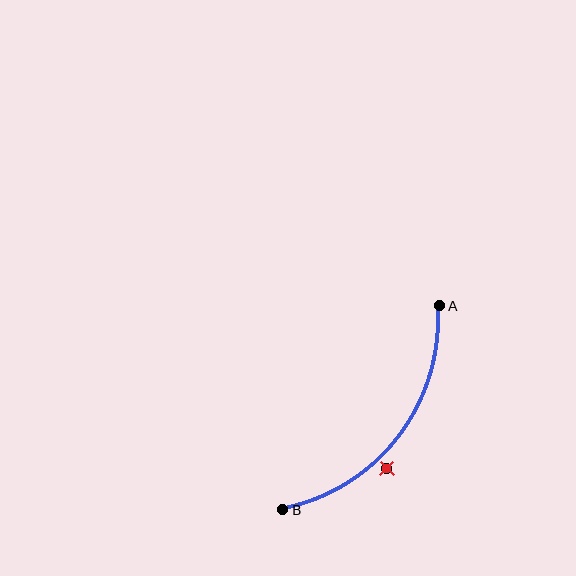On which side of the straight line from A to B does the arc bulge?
The arc bulges below and to the right of the straight line connecting A and B.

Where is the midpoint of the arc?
The arc midpoint is the point on the curve farthest from the straight line joining A and B. It sits below and to the right of that line.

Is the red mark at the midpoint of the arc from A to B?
No — the red mark does not lie on the arc at all. It sits slightly outside the curve.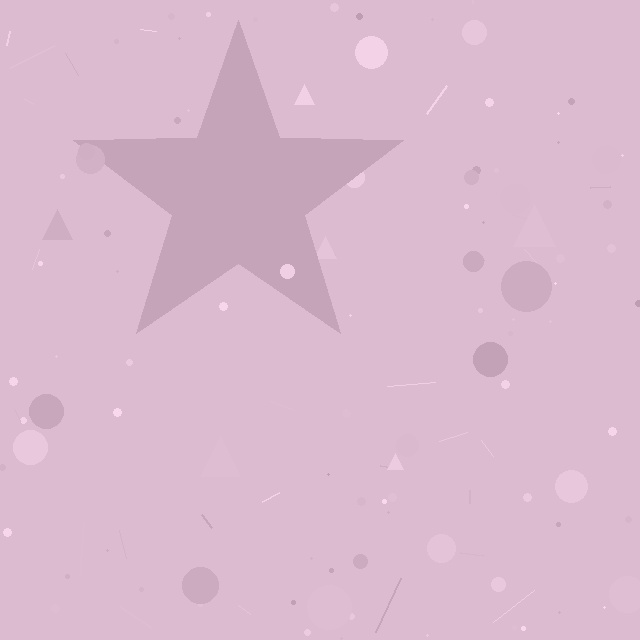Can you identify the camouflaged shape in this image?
The camouflaged shape is a star.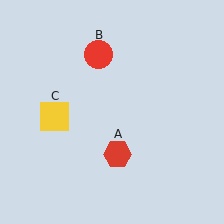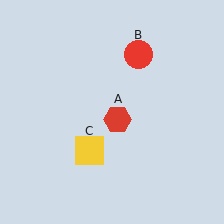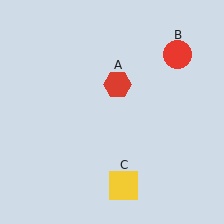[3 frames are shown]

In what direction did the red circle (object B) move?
The red circle (object B) moved right.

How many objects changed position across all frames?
3 objects changed position: red hexagon (object A), red circle (object B), yellow square (object C).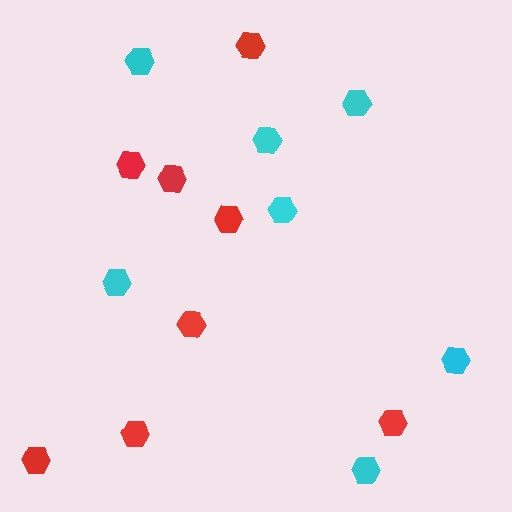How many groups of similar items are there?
There are 2 groups: one group of cyan hexagons (7) and one group of red hexagons (8).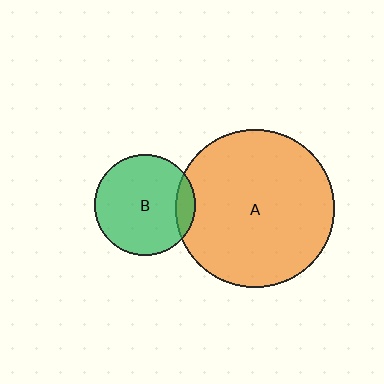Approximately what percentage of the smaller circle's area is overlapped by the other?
Approximately 10%.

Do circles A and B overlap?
Yes.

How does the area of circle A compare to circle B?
Approximately 2.5 times.